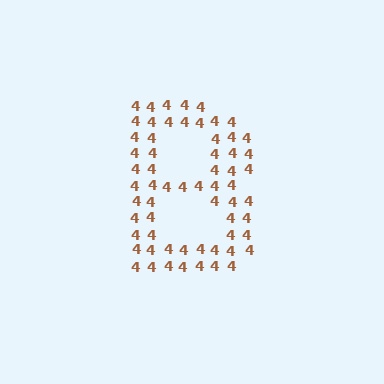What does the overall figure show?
The overall figure shows the letter B.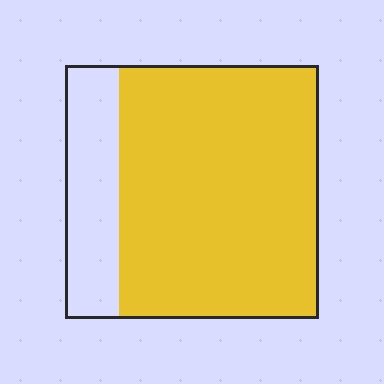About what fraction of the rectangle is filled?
About four fifths (4/5).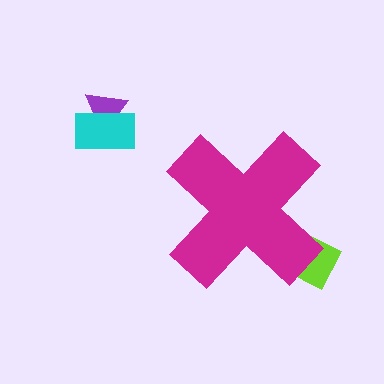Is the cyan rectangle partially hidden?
No, the cyan rectangle is fully visible.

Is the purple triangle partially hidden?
No, the purple triangle is fully visible.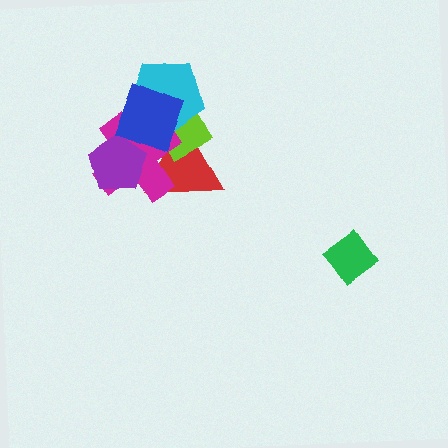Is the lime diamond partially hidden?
Yes, it is partially covered by another shape.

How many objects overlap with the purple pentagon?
3 objects overlap with the purple pentagon.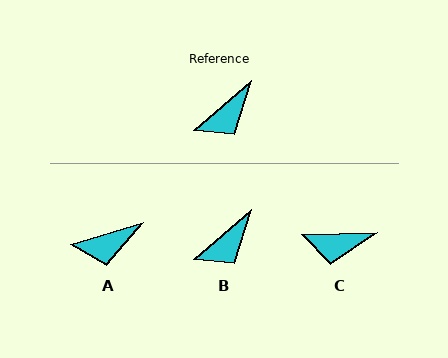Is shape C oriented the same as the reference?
No, it is off by about 39 degrees.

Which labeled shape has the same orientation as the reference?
B.